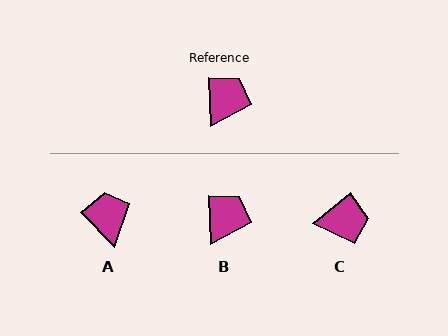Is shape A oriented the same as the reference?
No, it is off by about 42 degrees.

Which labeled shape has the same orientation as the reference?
B.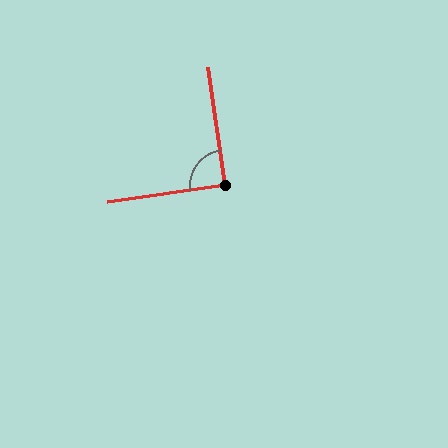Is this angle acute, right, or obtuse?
It is approximately a right angle.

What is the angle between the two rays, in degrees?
Approximately 89 degrees.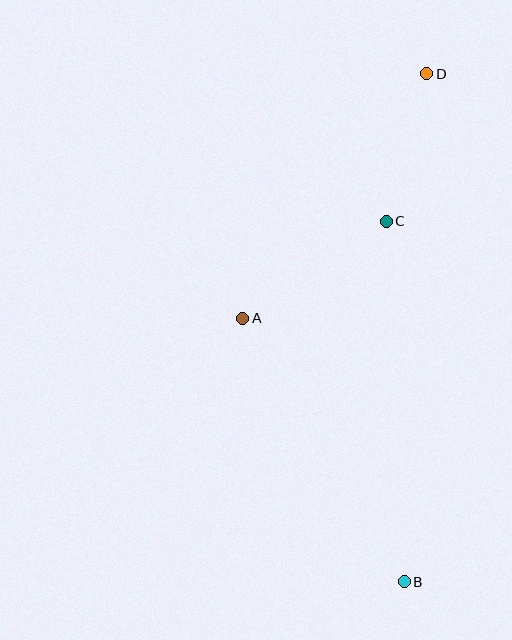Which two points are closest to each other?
Points C and D are closest to each other.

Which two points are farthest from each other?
Points B and D are farthest from each other.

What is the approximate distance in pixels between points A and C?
The distance between A and C is approximately 173 pixels.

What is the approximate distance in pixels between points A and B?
The distance between A and B is approximately 309 pixels.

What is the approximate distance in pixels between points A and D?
The distance between A and D is approximately 306 pixels.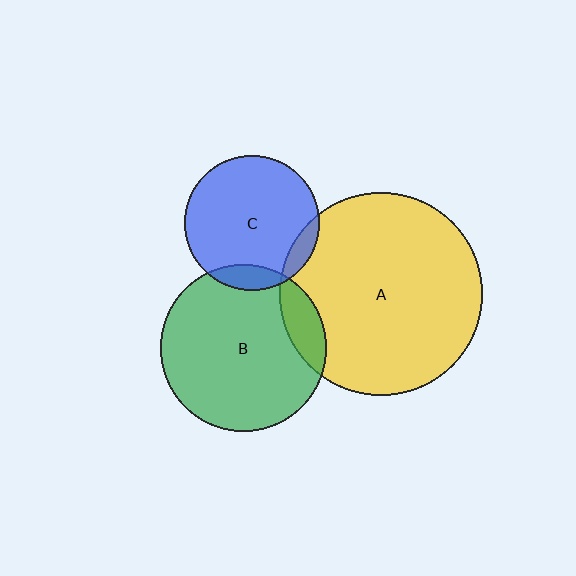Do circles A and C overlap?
Yes.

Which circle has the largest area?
Circle A (yellow).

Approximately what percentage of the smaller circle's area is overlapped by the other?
Approximately 10%.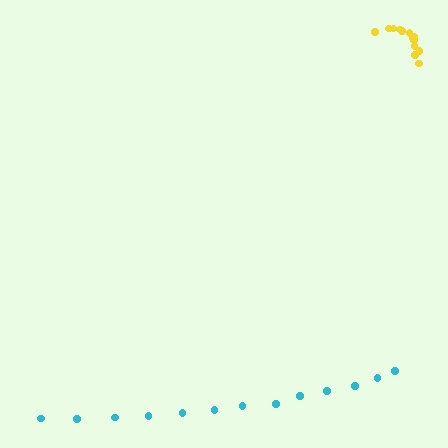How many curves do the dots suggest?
There are 2 distinct paths.